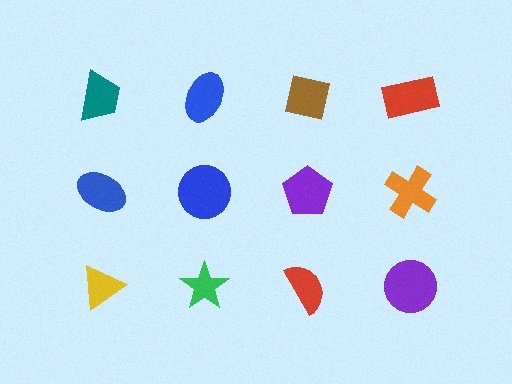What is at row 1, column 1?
A teal trapezoid.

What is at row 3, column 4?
A purple circle.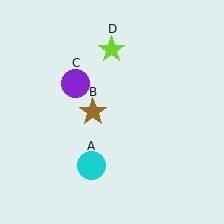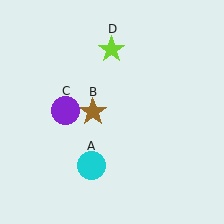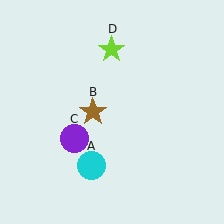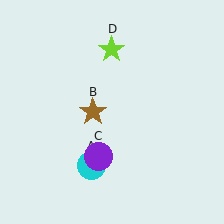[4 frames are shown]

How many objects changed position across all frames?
1 object changed position: purple circle (object C).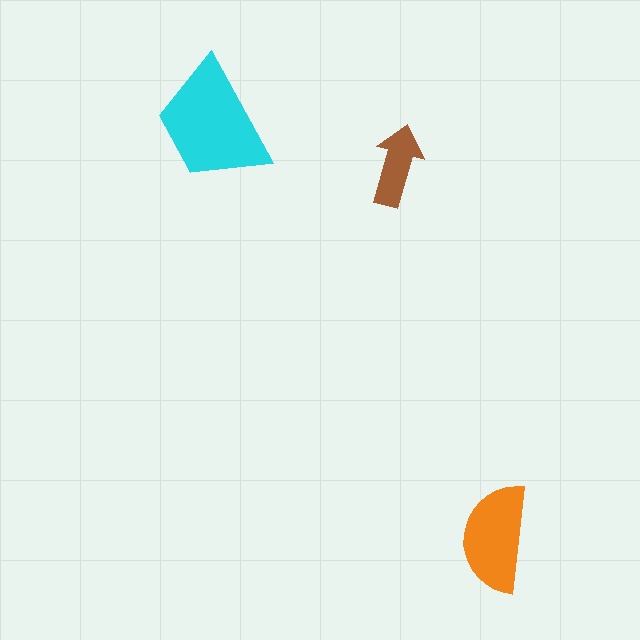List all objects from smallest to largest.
The brown arrow, the orange semicircle, the cyan trapezoid.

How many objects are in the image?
There are 3 objects in the image.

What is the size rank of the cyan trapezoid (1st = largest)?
1st.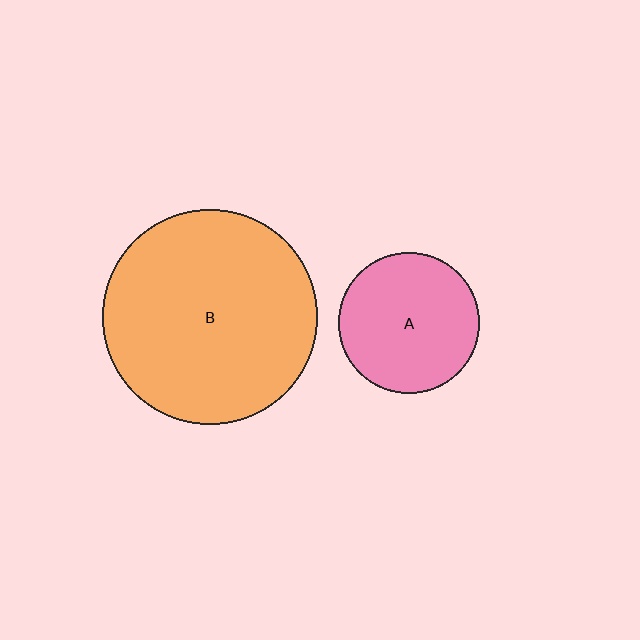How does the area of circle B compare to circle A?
Approximately 2.4 times.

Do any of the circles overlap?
No, none of the circles overlap.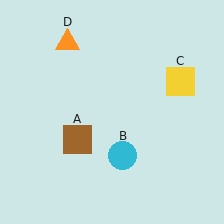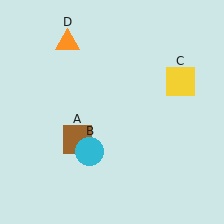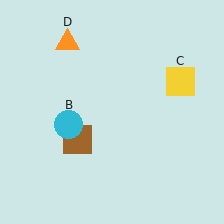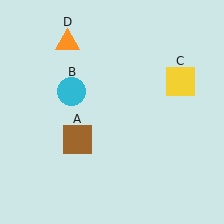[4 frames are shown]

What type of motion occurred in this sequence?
The cyan circle (object B) rotated clockwise around the center of the scene.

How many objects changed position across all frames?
1 object changed position: cyan circle (object B).